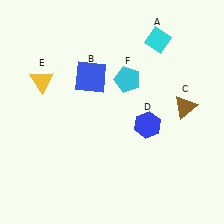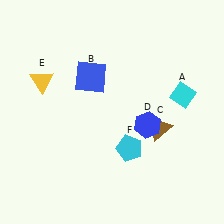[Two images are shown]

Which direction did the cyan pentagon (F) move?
The cyan pentagon (F) moved down.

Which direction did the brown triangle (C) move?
The brown triangle (C) moved left.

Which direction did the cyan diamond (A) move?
The cyan diamond (A) moved down.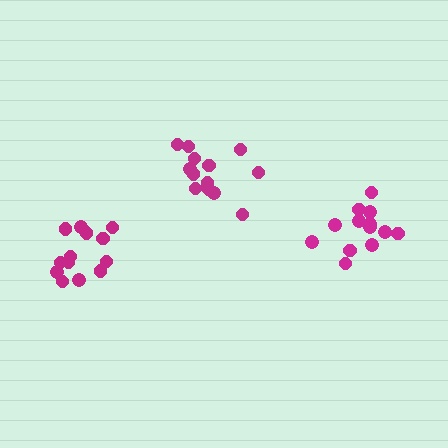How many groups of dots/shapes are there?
There are 3 groups.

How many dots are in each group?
Group 1: 13 dots, Group 2: 13 dots, Group 3: 13 dots (39 total).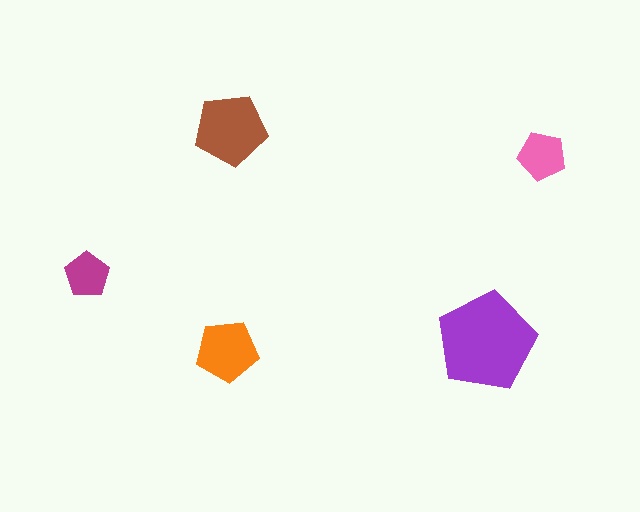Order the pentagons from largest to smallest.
the purple one, the brown one, the orange one, the pink one, the magenta one.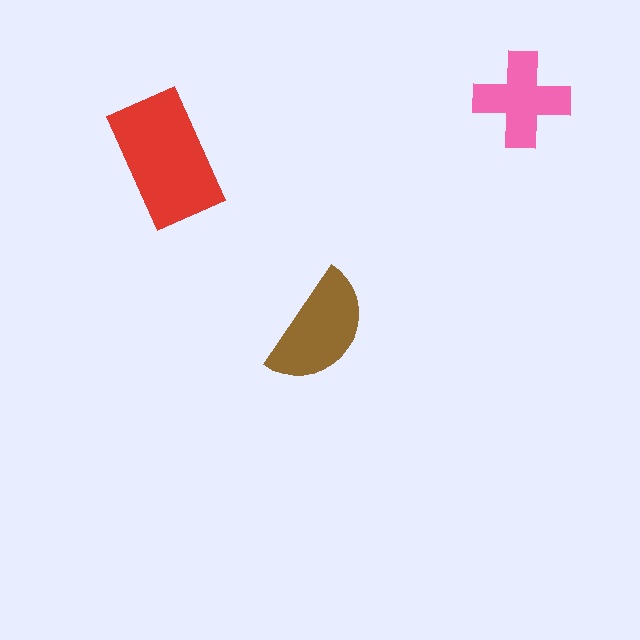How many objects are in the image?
There are 3 objects in the image.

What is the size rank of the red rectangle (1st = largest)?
1st.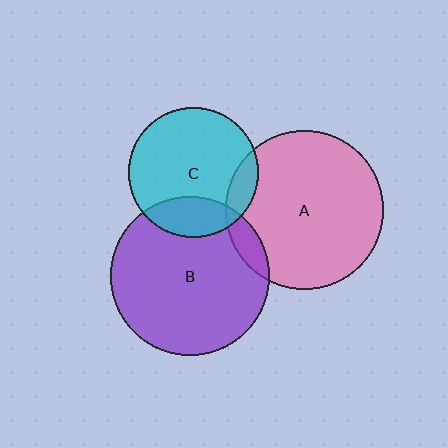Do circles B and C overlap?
Yes.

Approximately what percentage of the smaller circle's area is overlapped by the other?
Approximately 20%.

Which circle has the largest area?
Circle B (purple).